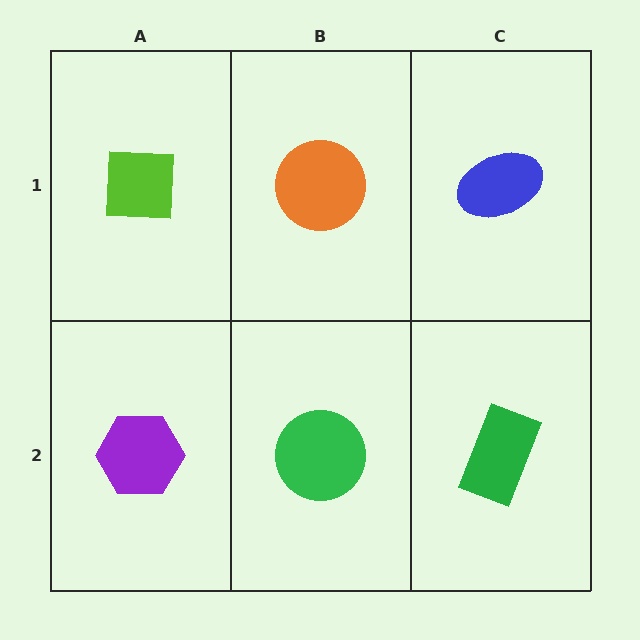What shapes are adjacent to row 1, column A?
A purple hexagon (row 2, column A), an orange circle (row 1, column B).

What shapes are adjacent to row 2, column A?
A lime square (row 1, column A), a green circle (row 2, column B).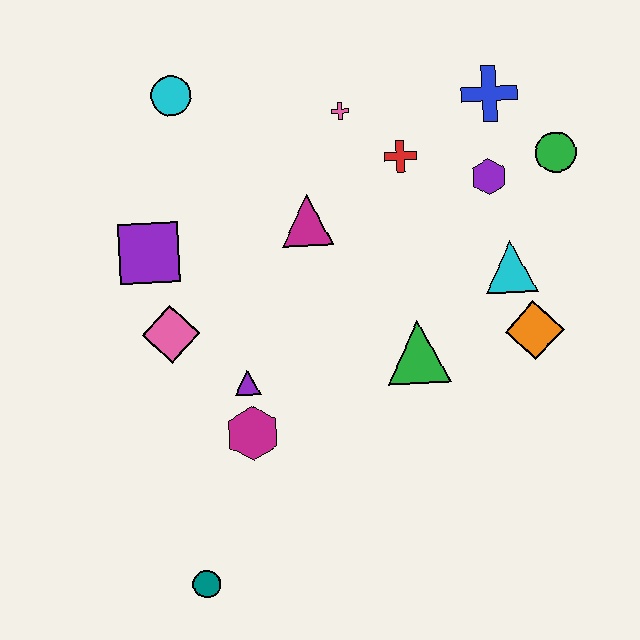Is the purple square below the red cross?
Yes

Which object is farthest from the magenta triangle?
The teal circle is farthest from the magenta triangle.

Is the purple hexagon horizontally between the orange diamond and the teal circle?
Yes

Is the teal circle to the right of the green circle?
No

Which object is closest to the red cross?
The pink cross is closest to the red cross.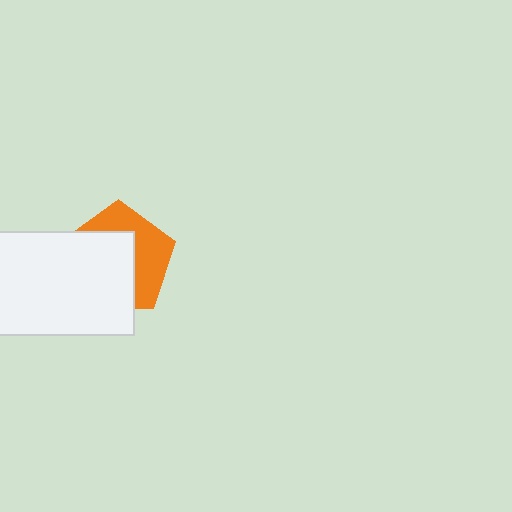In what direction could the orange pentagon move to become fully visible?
The orange pentagon could move toward the upper-right. That would shift it out from behind the white rectangle entirely.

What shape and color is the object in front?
The object in front is a white rectangle.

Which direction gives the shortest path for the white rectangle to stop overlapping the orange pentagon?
Moving toward the lower-left gives the shortest separation.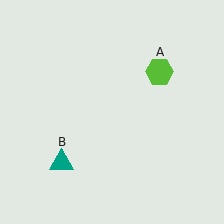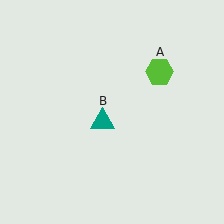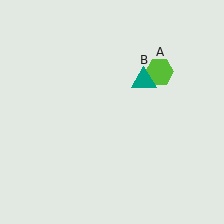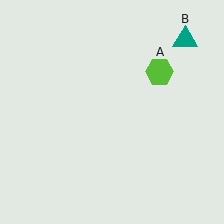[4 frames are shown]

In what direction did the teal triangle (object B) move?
The teal triangle (object B) moved up and to the right.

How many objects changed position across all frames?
1 object changed position: teal triangle (object B).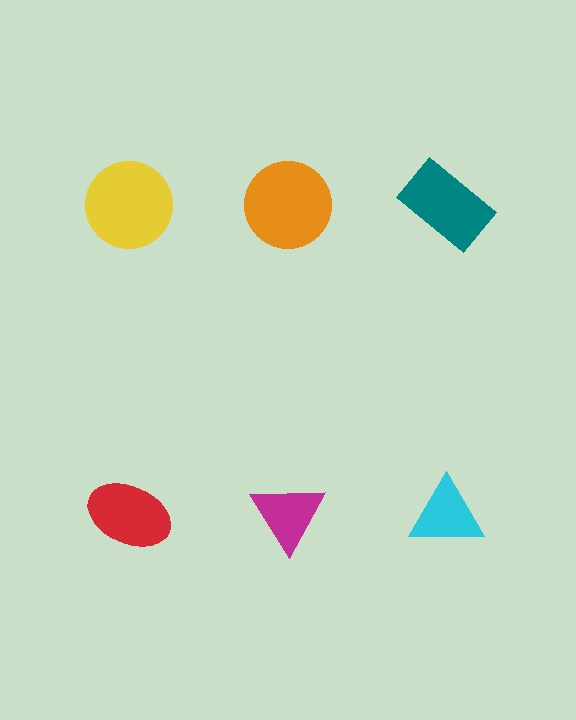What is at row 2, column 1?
A red ellipse.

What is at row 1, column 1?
A yellow circle.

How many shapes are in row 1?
3 shapes.